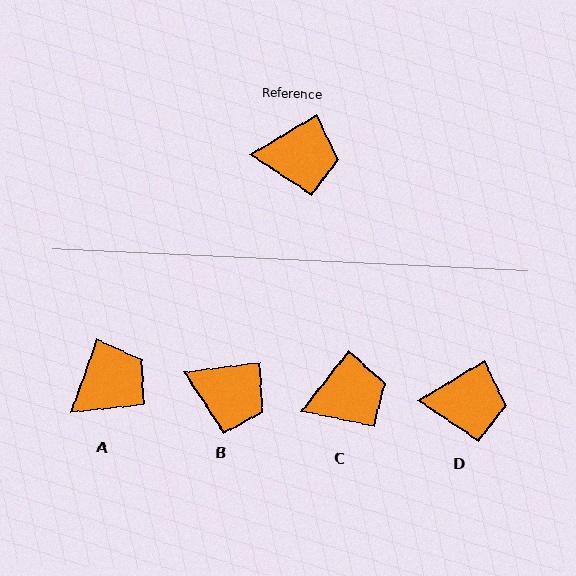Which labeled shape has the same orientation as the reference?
D.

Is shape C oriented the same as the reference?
No, it is off by about 22 degrees.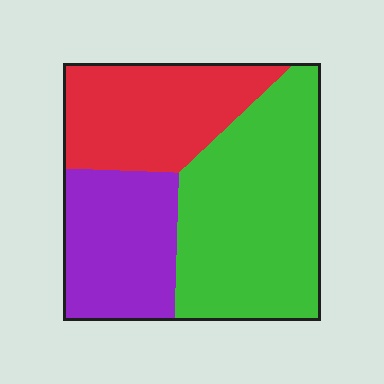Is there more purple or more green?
Green.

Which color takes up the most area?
Green, at roughly 45%.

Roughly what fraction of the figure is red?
Red takes up about one quarter (1/4) of the figure.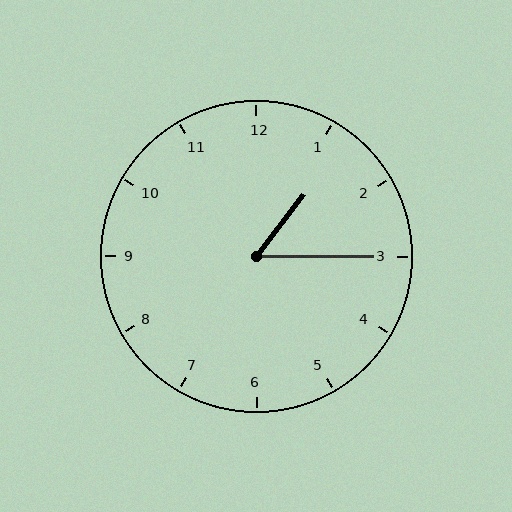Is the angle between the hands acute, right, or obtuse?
It is acute.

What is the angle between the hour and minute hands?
Approximately 52 degrees.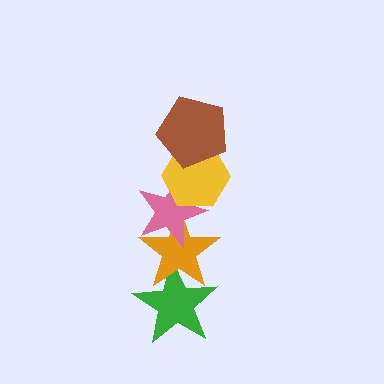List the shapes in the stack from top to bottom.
From top to bottom: the brown pentagon, the yellow hexagon, the pink star, the orange star, the green star.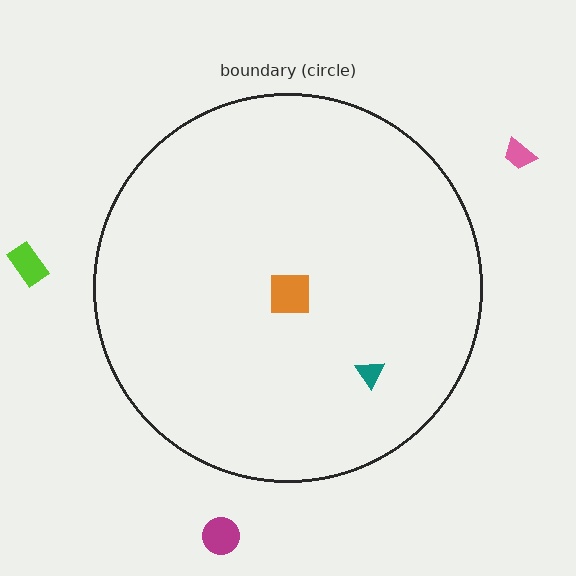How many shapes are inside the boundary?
2 inside, 3 outside.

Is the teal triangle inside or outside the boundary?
Inside.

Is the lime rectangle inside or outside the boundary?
Outside.